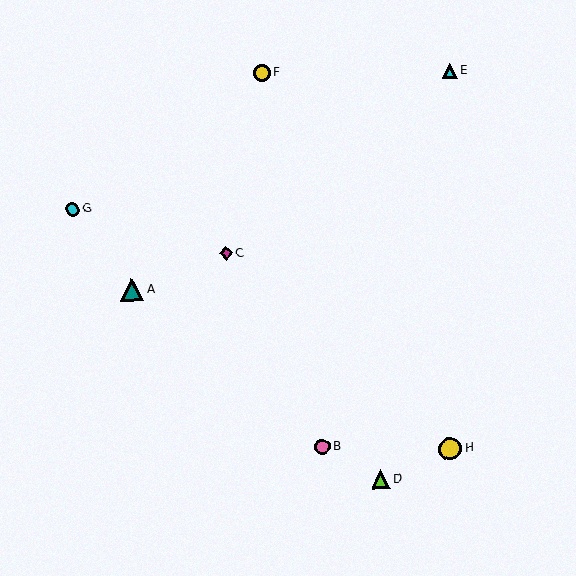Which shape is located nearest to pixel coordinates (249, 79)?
The yellow circle (labeled F) at (262, 73) is nearest to that location.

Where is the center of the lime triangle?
The center of the lime triangle is at (381, 479).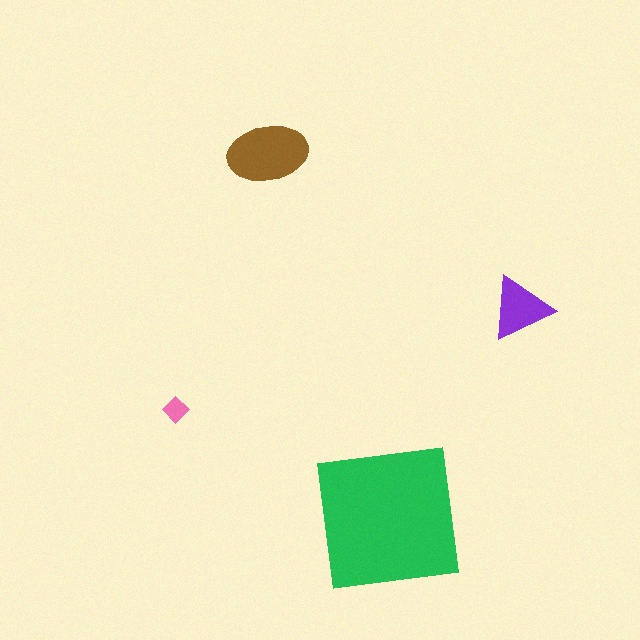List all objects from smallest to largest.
The pink diamond, the purple triangle, the brown ellipse, the green square.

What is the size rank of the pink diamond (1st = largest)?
4th.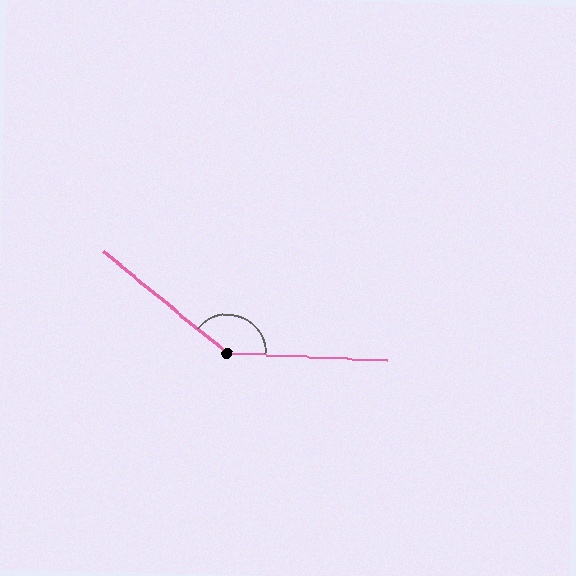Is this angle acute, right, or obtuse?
It is obtuse.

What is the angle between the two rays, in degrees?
Approximately 144 degrees.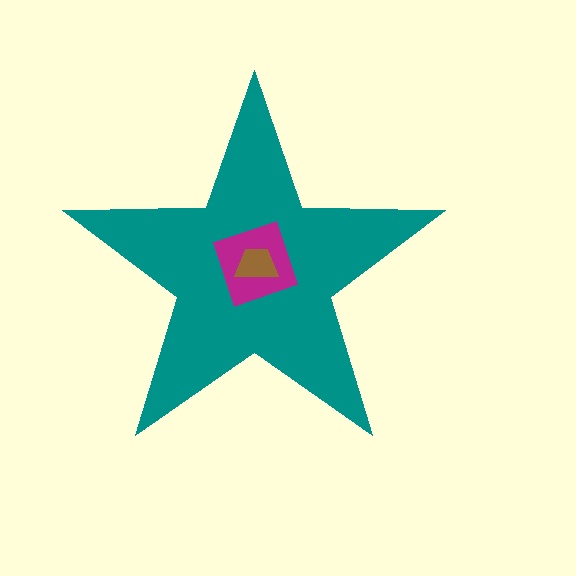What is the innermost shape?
The brown trapezoid.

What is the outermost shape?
The teal star.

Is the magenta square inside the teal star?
Yes.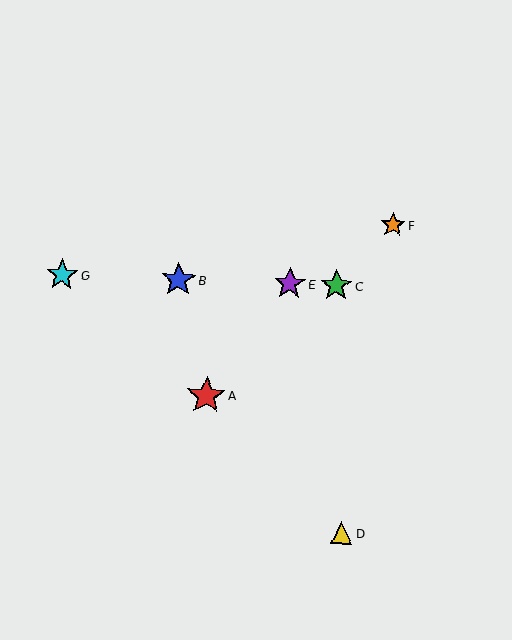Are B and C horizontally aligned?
Yes, both are at y≈280.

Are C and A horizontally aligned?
No, C is at y≈286 and A is at y≈396.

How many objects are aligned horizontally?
4 objects (B, C, E, G) are aligned horizontally.